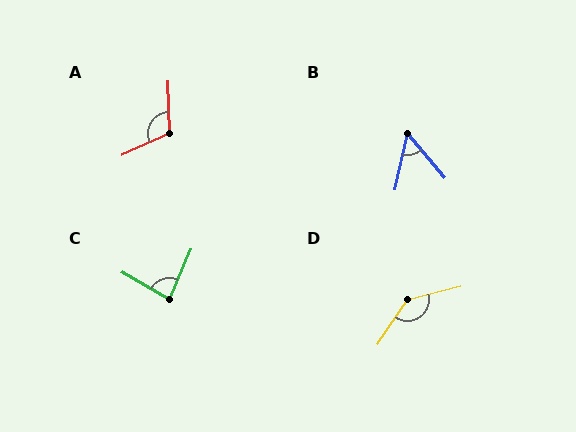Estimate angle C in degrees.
Approximately 83 degrees.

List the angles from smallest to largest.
B (53°), C (83°), A (113°), D (138°).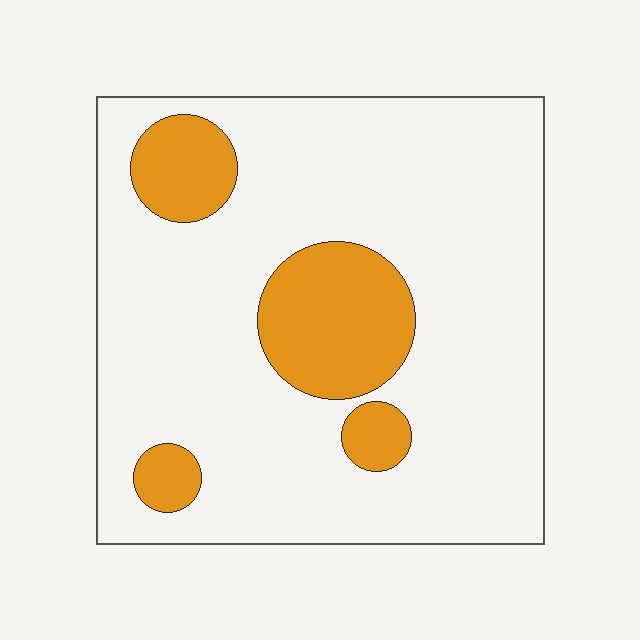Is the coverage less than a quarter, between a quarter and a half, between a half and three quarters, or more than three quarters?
Less than a quarter.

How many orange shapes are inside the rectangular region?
4.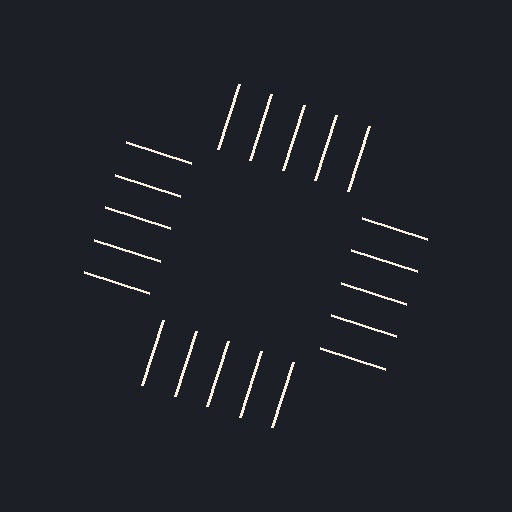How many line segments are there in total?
20 — 5 along each of the 4 edges.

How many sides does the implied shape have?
4 sides — the line-ends trace a square.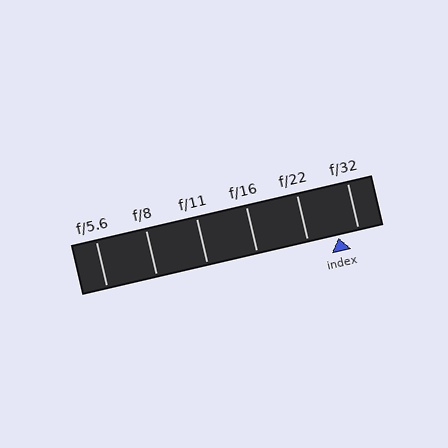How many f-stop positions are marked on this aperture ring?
There are 6 f-stop positions marked.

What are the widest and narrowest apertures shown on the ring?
The widest aperture shown is f/5.6 and the narrowest is f/32.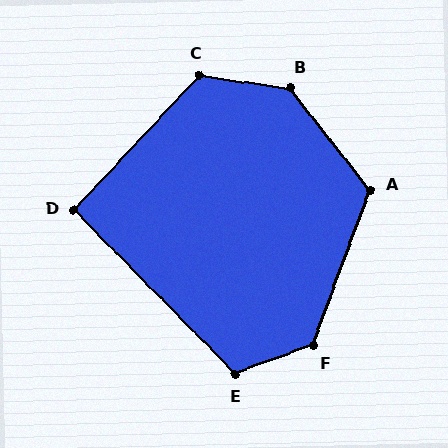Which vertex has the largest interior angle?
B, at approximately 137 degrees.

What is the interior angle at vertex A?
Approximately 121 degrees (obtuse).